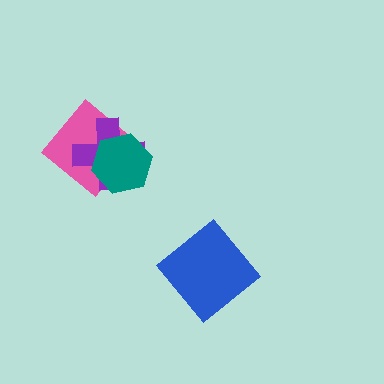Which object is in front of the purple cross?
The teal hexagon is in front of the purple cross.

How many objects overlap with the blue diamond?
0 objects overlap with the blue diamond.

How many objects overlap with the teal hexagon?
2 objects overlap with the teal hexagon.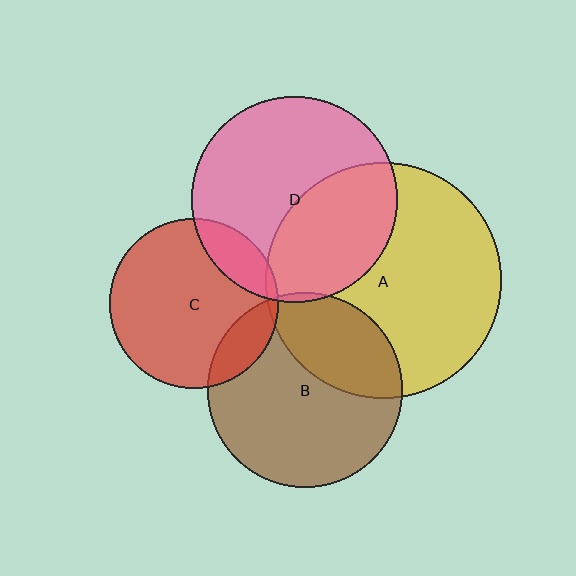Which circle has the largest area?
Circle A (yellow).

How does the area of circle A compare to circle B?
Approximately 1.5 times.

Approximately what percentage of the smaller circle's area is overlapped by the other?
Approximately 5%.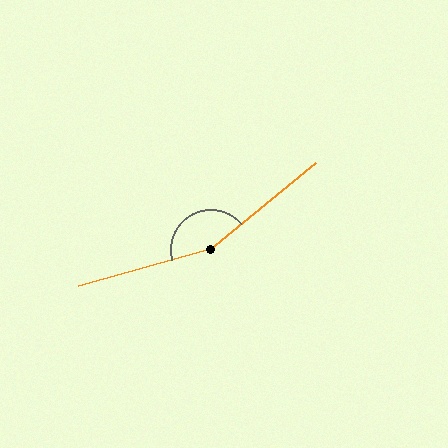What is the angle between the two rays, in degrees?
Approximately 156 degrees.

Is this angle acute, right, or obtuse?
It is obtuse.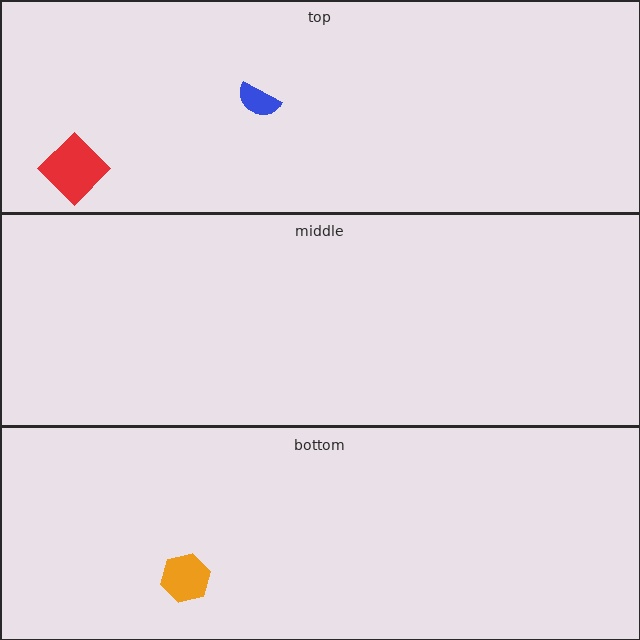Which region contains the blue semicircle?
The top region.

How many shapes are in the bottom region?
1.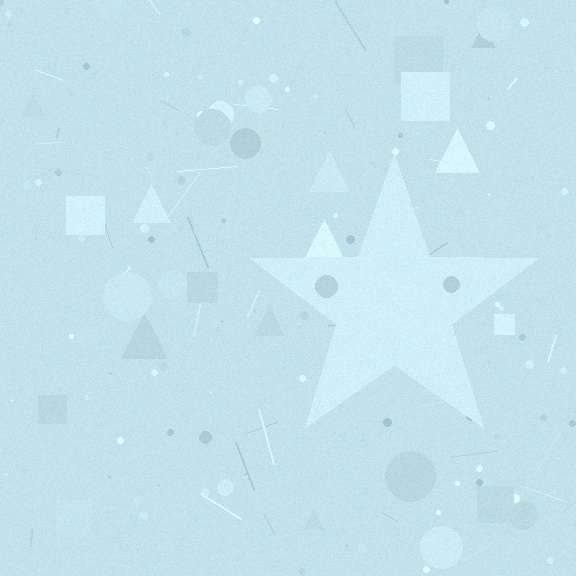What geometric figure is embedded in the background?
A star is embedded in the background.